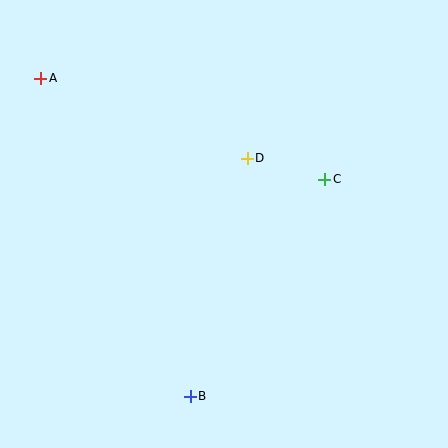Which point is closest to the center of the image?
Point D at (247, 158) is closest to the center.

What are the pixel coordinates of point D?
Point D is at (247, 158).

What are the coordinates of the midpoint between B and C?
The midpoint between B and C is at (258, 288).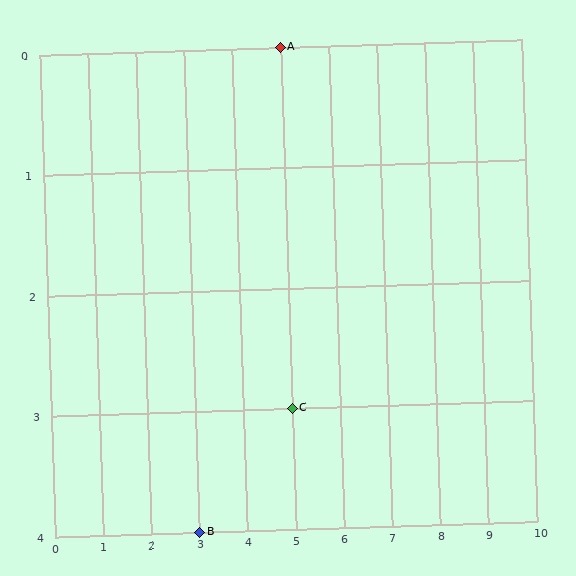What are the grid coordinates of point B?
Point B is at grid coordinates (3, 4).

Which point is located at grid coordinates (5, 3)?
Point C is at (5, 3).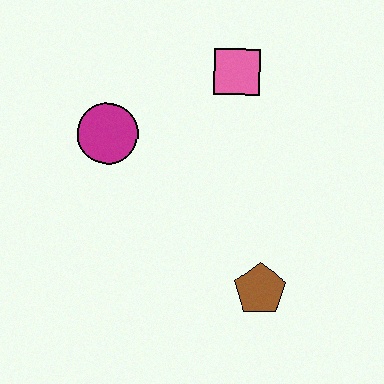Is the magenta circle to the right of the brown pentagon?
No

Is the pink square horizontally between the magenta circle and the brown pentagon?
Yes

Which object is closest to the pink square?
The magenta circle is closest to the pink square.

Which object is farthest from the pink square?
The brown pentagon is farthest from the pink square.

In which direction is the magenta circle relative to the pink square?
The magenta circle is to the left of the pink square.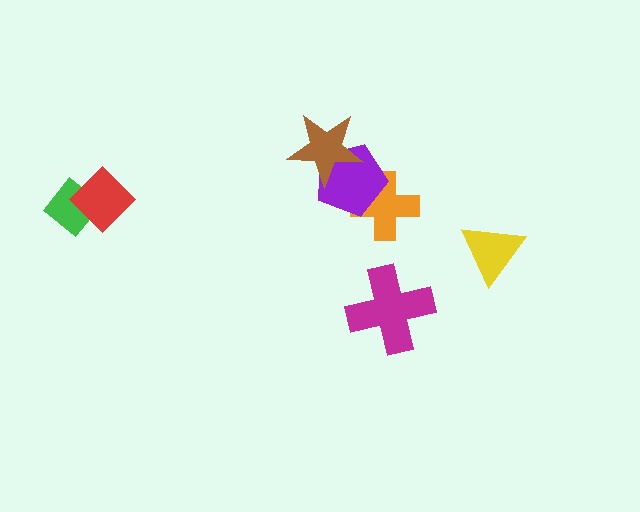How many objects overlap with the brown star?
1 object overlaps with the brown star.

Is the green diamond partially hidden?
Yes, it is partially covered by another shape.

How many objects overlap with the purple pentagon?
2 objects overlap with the purple pentagon.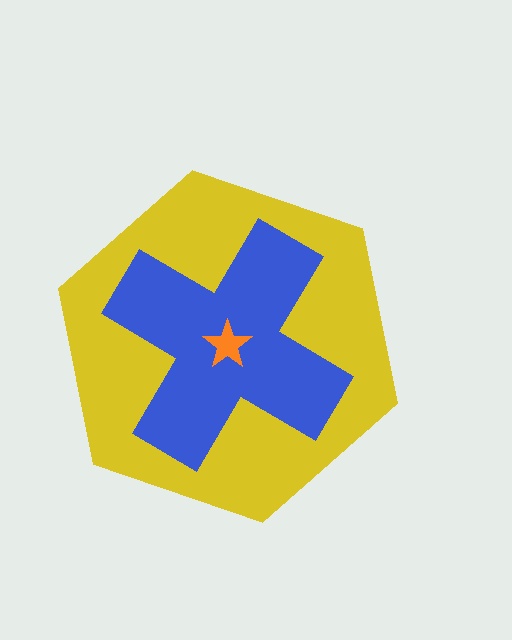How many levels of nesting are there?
3.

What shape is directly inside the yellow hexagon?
The blue cross.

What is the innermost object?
The orange star.